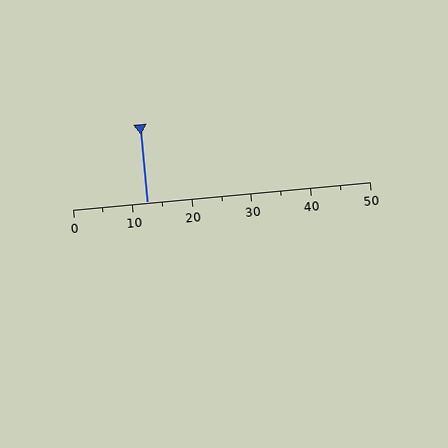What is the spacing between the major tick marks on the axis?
The major ticks are spaced 10 apart.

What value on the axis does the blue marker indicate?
The marker indicates approximately 12.5.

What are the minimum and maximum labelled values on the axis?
The axis runs from 0 to 50.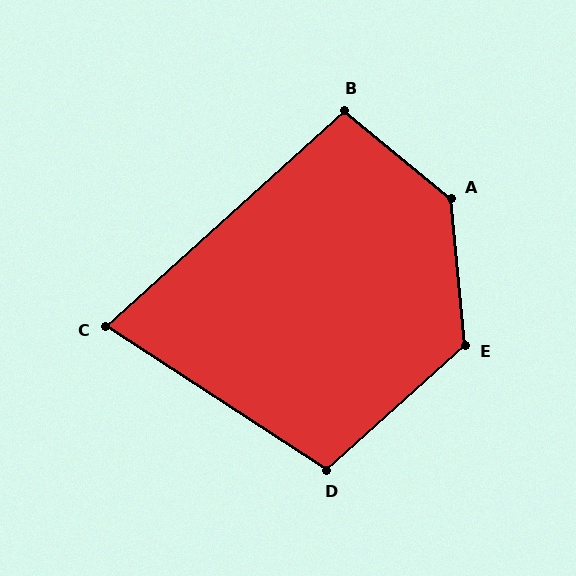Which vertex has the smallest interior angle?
C, at approximately 75 degrees.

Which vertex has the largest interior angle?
A, at approximately 135 degrees.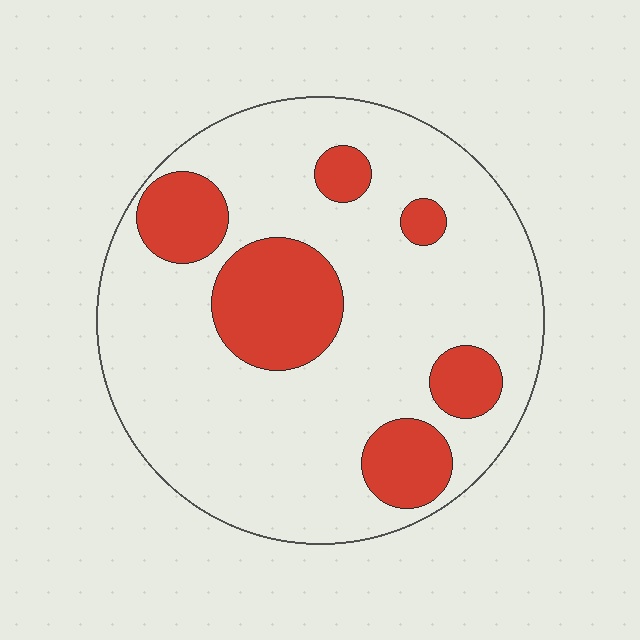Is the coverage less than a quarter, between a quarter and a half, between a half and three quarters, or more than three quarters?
Less than a quarter.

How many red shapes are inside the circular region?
6.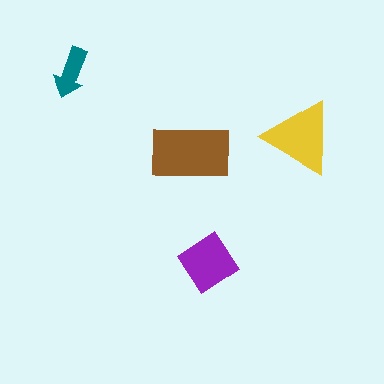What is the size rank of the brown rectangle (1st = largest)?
1st.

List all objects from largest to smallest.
The brown rectangle, the yellow triangle, the purple diamond, the teal arrow.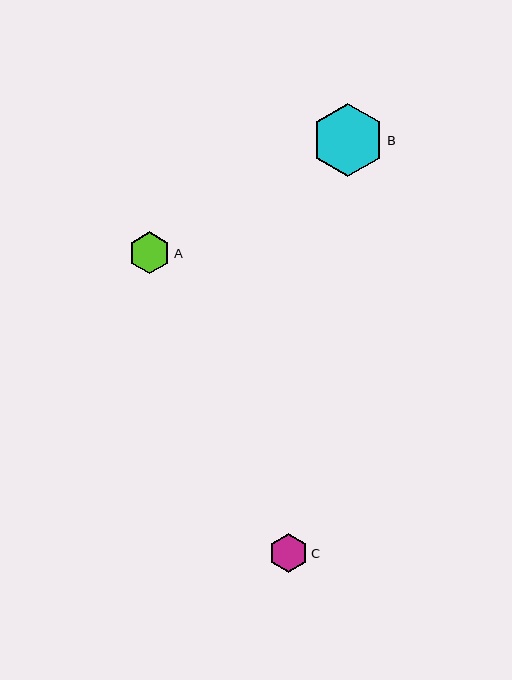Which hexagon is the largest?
Hexagon B is the largest with a size of approximately 73 pixels.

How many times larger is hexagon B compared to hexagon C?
Hexagon B is approximately 1.9 times the size of hexagon C.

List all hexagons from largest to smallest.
From largest to smallest: B, A, C.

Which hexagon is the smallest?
Hexagon C is the smallest with a size of approximately 38 pixels.